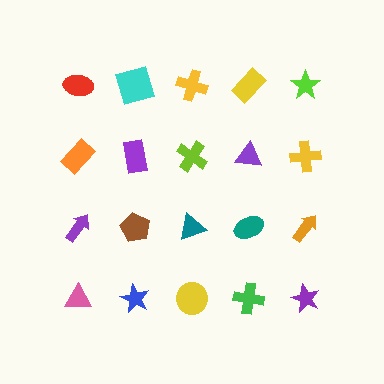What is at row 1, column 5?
A lime star.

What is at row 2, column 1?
An orange rectangle.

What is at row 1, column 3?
A yellow cross.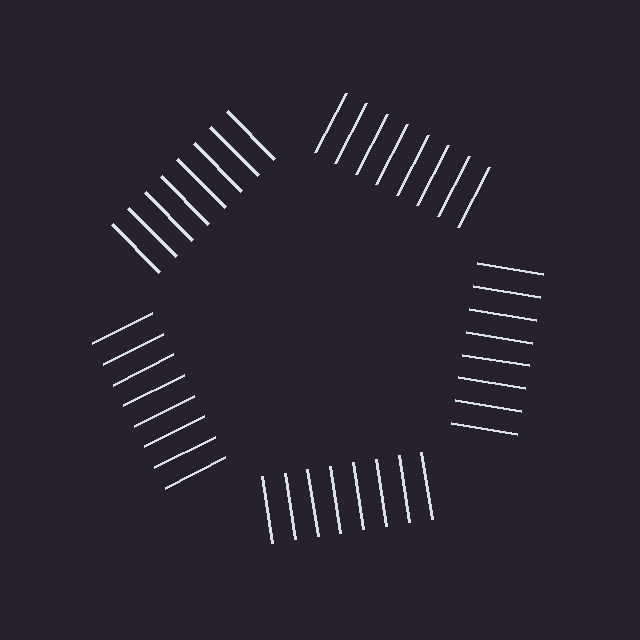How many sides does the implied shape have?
5 sides — the line-ends trace a pentagon.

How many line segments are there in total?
40 — 8 along each of the 5 edges.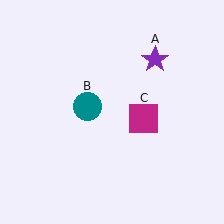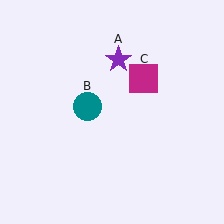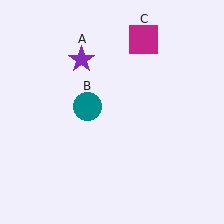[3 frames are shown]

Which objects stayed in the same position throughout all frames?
Teal circle (object B) remained stationary.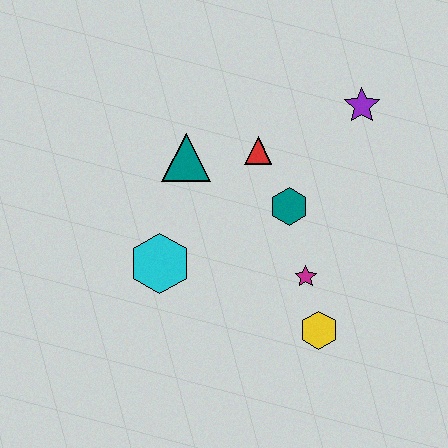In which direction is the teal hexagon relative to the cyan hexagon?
The teal hexagon is to the right of the cyan hexagon.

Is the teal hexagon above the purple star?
No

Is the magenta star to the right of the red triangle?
Yes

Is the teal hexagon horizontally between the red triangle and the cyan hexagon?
No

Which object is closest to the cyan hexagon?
The teal triangle is closest to the cyan hexagon.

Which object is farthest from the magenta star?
The purple star is farthest from the magenta star.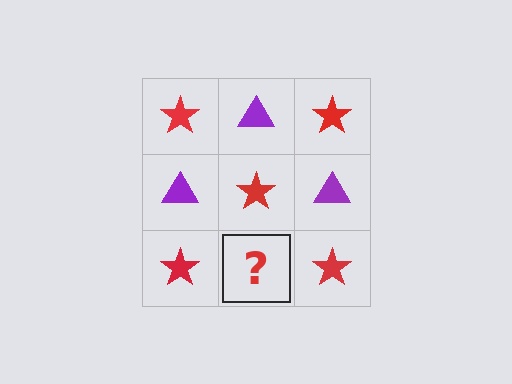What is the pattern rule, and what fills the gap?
The rule is that it alternates red star and purple triangle in a checkerboard pattern. The gap should be filled with a purple triangle.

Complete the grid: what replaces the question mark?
The question mark should be replaced with a purple triangle.